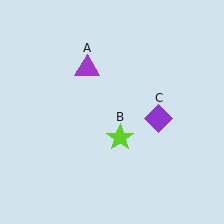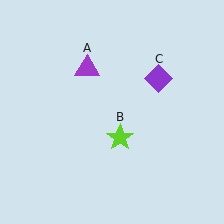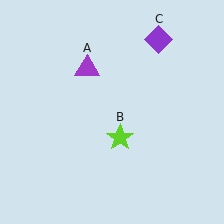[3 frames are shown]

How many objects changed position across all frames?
1 object changed position: purple diamond (object C).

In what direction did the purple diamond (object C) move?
The purple diamond (object C) moved up.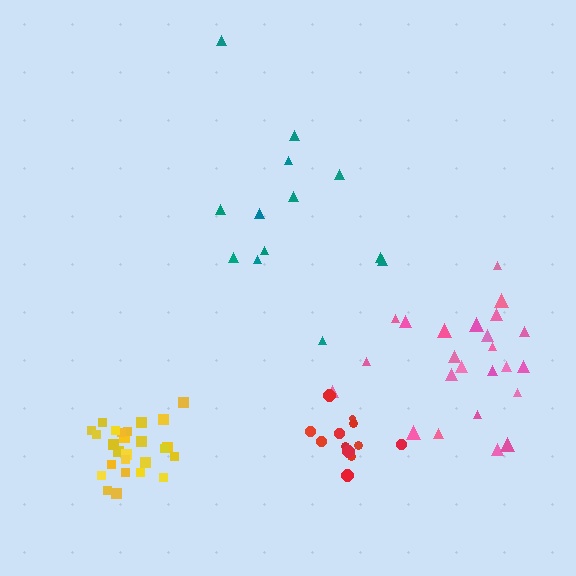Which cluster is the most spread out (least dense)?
Teal.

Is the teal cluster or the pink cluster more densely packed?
Pink.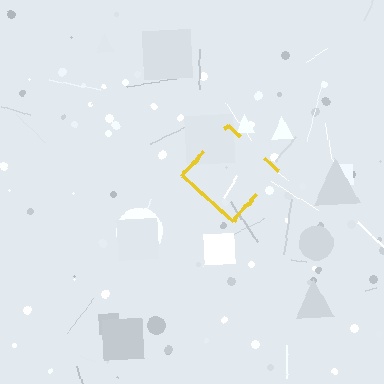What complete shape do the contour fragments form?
The contour fragments form a diamond.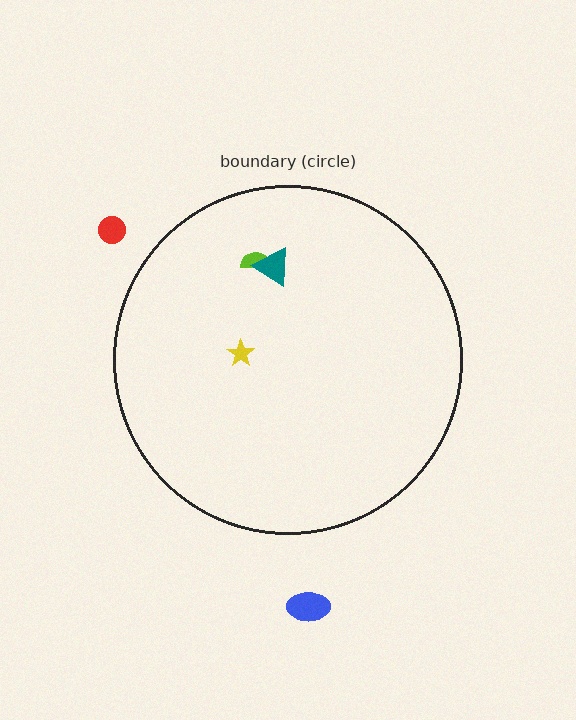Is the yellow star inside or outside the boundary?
Inside.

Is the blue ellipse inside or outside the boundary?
Outside.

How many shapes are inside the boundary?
3 inside, 2 outside.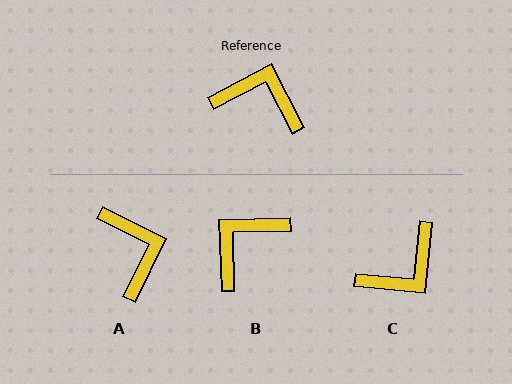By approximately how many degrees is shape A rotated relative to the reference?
Approximately 54 degrees clockwise.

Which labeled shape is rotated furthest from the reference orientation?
C, about 123 degrees away.